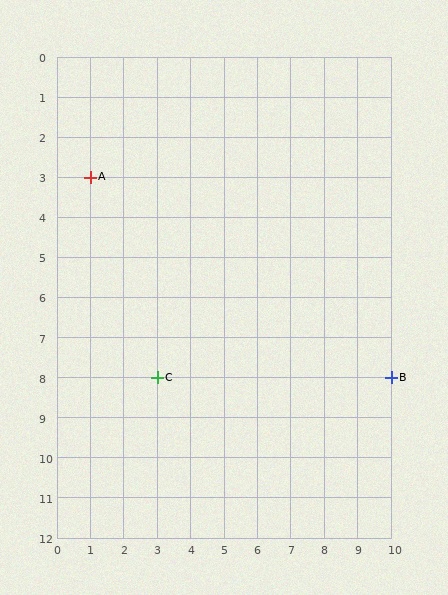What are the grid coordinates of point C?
Point C is at grid coordinates (3, 8).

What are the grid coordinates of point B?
Point B is at grid coordinates (10, 8).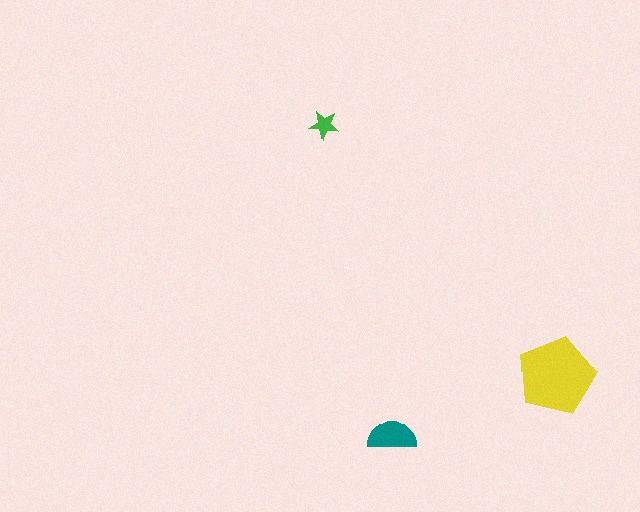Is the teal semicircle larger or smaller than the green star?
Larger.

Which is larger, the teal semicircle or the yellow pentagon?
The yellow pentagon.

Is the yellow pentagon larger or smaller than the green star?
Larger.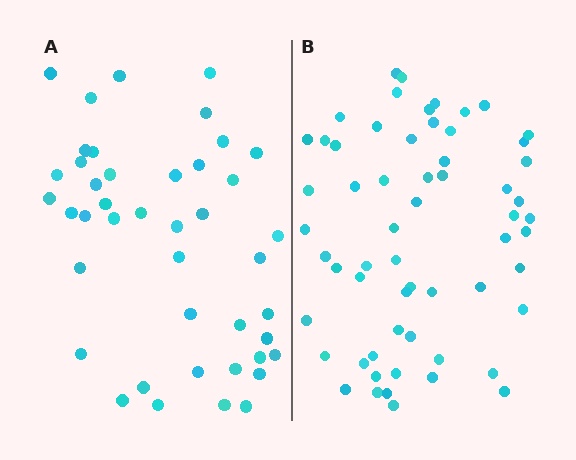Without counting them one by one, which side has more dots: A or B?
Region B (the right region) has more dots.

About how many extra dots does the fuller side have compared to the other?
Region B has approximately 15 more dots than region A.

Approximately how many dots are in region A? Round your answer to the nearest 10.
About 40 dots. (The exact count is 43, which rounds to 40.)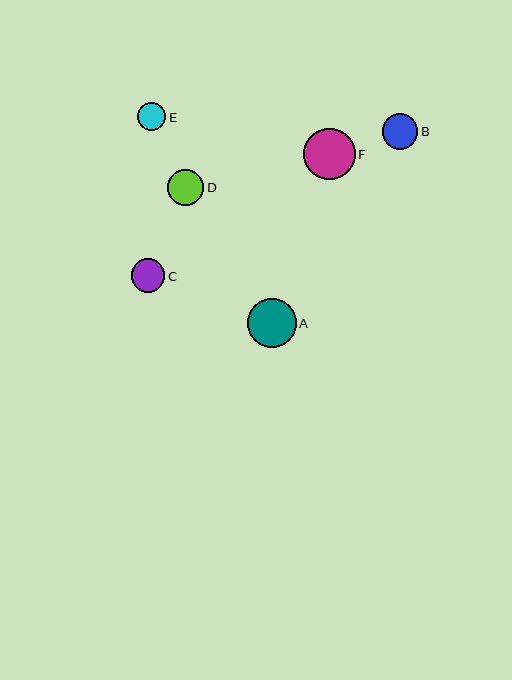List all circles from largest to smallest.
From largest to smallest: F, A, D, B, C, E.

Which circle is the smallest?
Circle E is the smallest with a size of approximately 28 pixels.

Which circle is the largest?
Circle F is the largest with a size of approximately 51 pixels.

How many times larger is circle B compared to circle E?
Circle B is approximately 1.3 times the size of circle E.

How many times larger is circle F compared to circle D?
Circle F is approximately 1.4 times the size of circle D.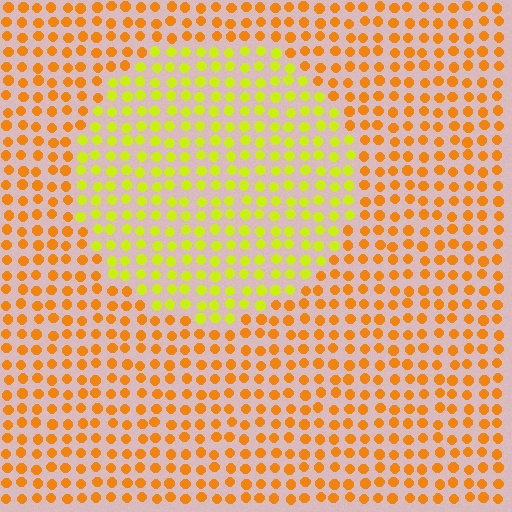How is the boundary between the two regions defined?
The boundary is defined purely by a slight shift in hue (about 40 degrees). Spacing, size, and orientation are identical on both sides.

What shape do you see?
I see a circle.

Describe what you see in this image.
The image is filled with small orange elements in a uniform arrangement. A circle-shaped region is visible where the elements are tinted to a slightly different hue, forming a subtle color boundary.